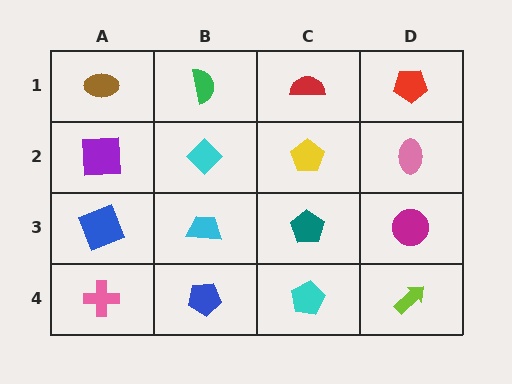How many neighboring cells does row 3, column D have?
3.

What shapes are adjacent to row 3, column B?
A cyan diamond (row 2, column B), a blue pentagon (row 4, column B), a blue square (row 3, column A), a teal pentagon (row 3, column C).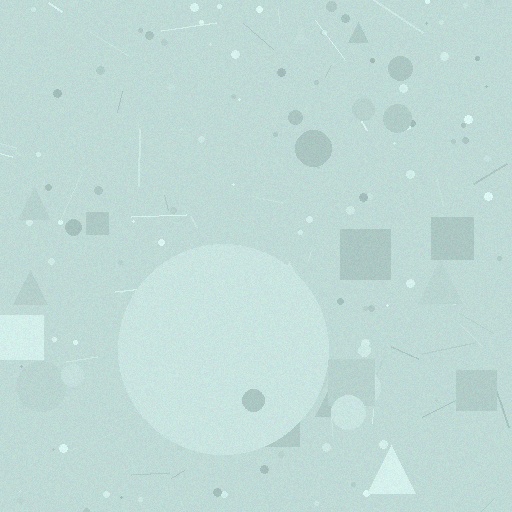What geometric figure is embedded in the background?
A circle is embedded in the background.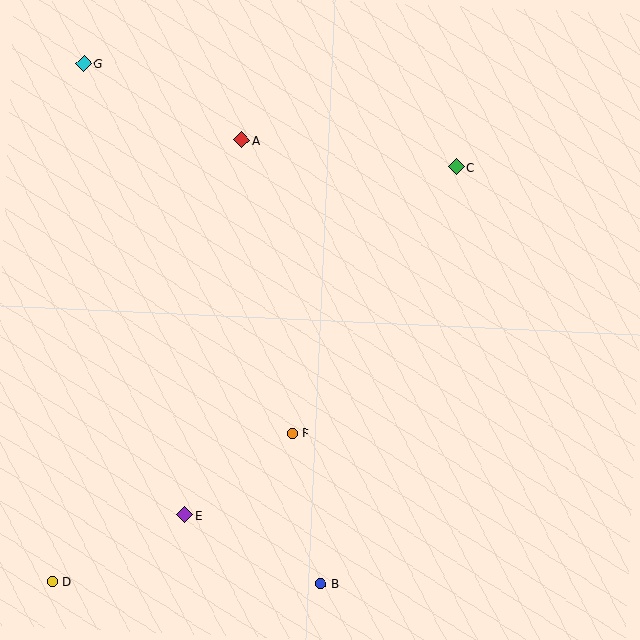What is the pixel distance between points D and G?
The distance between D and G is 519 pixels.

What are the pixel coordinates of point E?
Point E is at (185, 515).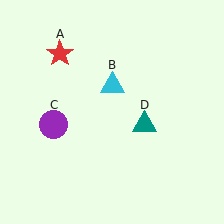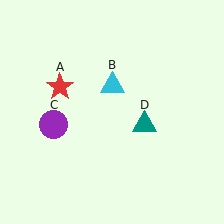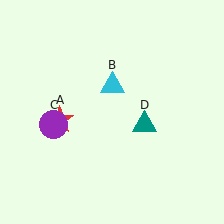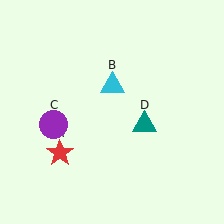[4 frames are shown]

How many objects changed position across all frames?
1 object changed position: red star (object A).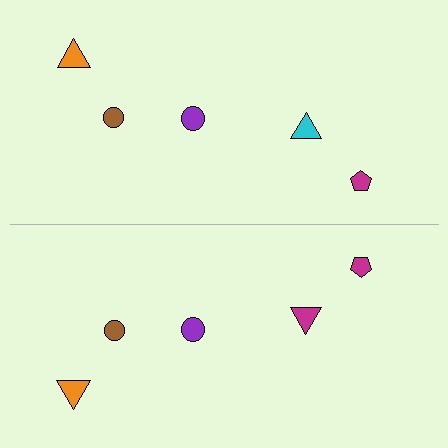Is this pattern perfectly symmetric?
No, the pattern is not perfectly symmetric. The magenta triangle on the bottom side breaks the symmetry — its mirror counterpart is cyan.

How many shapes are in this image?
There are 10 shapes in this image.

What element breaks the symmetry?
The magenta triangle on the bottom side breaks the symmetry — its mirror counterpart is cyan.